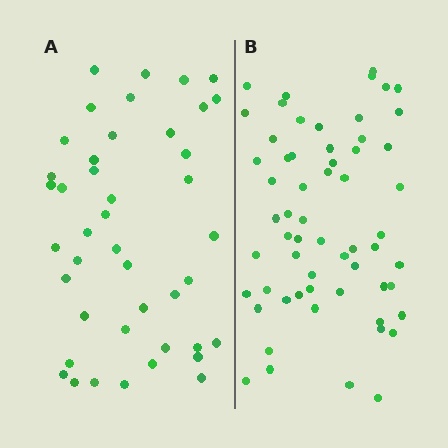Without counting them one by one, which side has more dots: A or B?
Region B (the right region) has more dots.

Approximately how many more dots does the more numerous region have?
Region B has approximately 15 more dots than region A.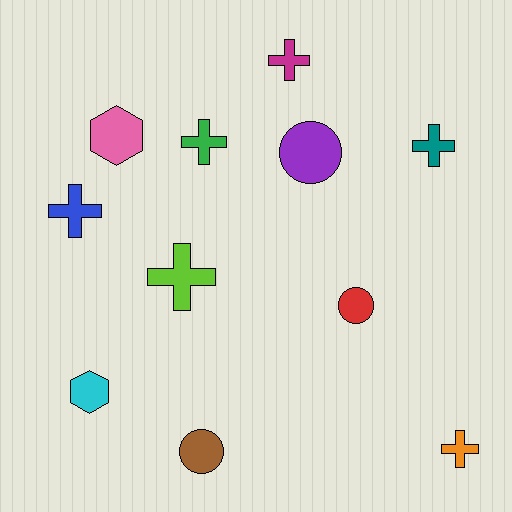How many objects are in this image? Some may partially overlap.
There are 11 objects.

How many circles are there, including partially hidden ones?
There are 3 circles.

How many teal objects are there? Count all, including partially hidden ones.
There is 1 teal object.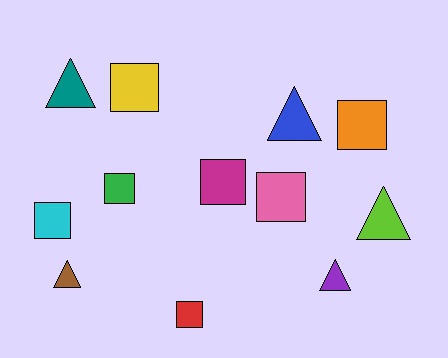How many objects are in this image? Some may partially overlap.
There are 12 objects.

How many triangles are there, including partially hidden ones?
There are 5 triangles.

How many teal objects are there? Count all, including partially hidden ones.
There is 1 teal object.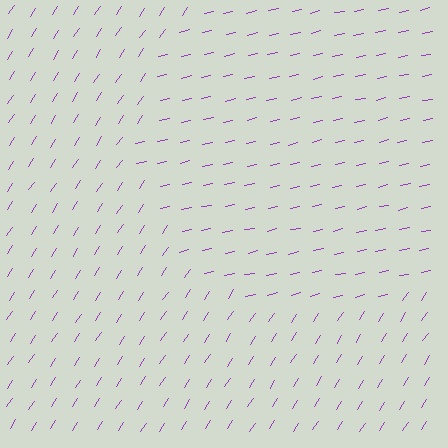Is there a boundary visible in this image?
Yes, there is a texture boundary formed by a change in line orientation.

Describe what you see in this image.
The image is filled with small purple line segments. A circle region in the image has lines oriented differently from the surrounding lines, creating a visible texture boundary.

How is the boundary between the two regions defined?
The boundary is defined purely by a change in line orientation (approximately 45 degrees difference). All lines are the same color and thickness.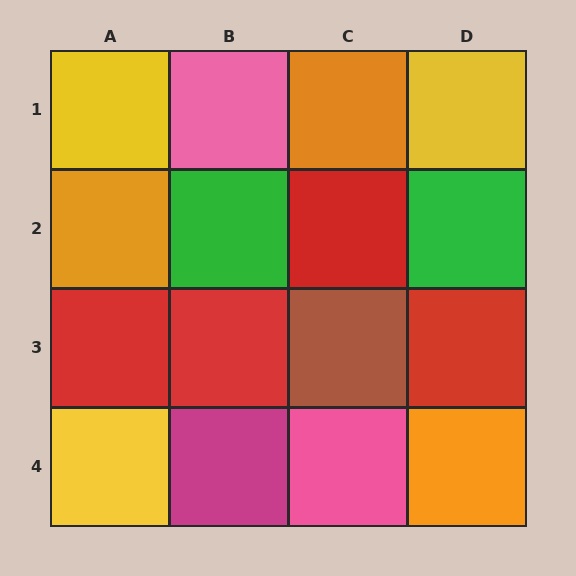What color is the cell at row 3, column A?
Red.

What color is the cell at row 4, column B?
Magenta.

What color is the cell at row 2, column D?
Green.